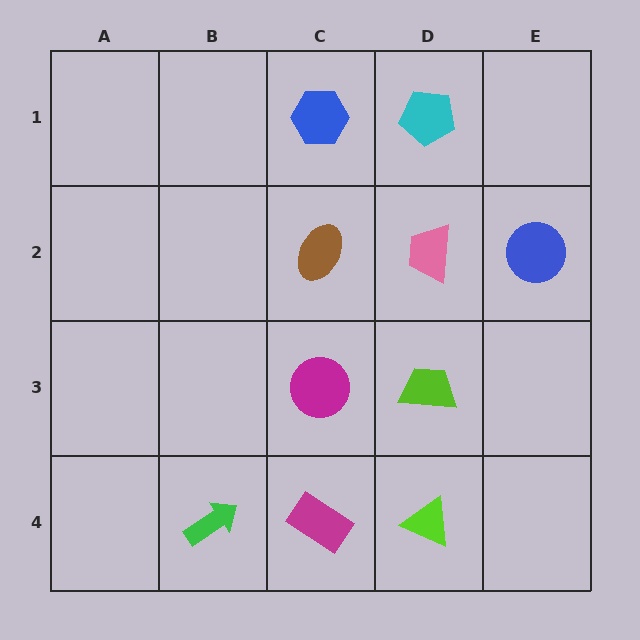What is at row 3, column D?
A lime trapezoid.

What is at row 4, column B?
A green arrow.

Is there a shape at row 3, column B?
No, that cell is empty.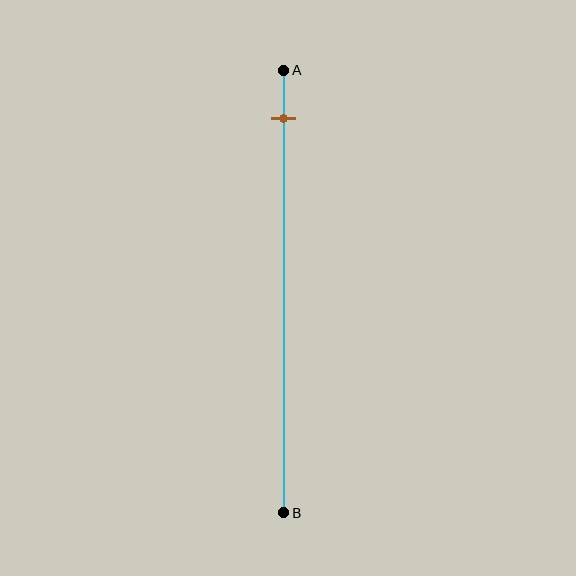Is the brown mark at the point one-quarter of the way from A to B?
No, the mark is at about 10% from A, not at the 25% one-quarter point.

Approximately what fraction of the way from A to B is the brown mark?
The brown mark is approximately 10% of the way from A to B.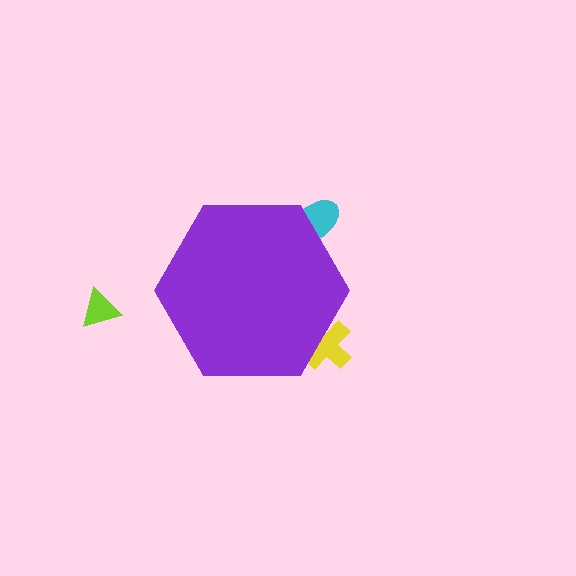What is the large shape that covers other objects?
A purple hexagon.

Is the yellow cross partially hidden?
Yes, the yellow cross is partially hidden behind the purple hexagon.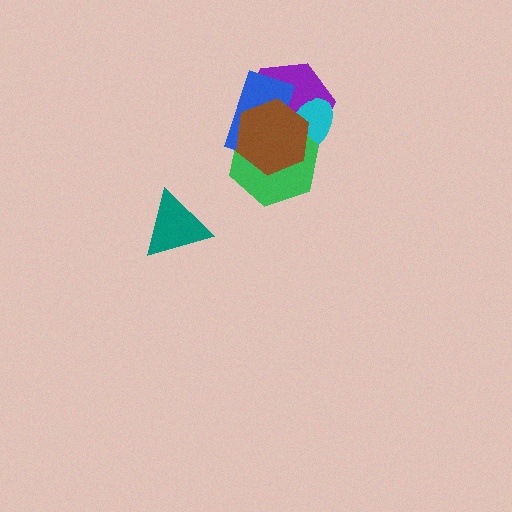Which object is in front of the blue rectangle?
The brown hexagon is in front of the blue rectangle.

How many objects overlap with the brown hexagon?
4 objects overlap with the brown hexagon.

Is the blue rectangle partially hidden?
Yes, it is partially covered by another shape.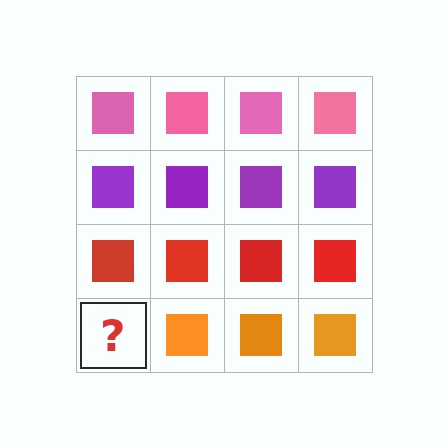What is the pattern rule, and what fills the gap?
The rule is that each row has a consistent color. The gap should be filled with an orange square.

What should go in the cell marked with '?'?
The missing cell should contain an orange square.